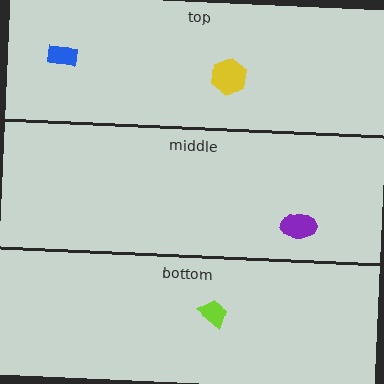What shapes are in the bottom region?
The lime trapezoid.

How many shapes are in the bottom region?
1.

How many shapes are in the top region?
2.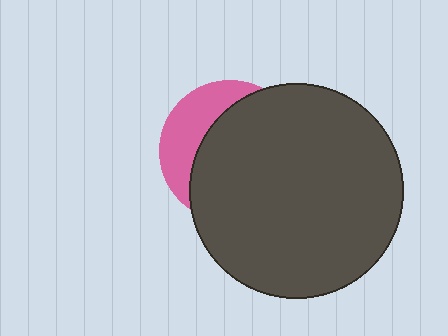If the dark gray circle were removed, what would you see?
You would see the complete pink circle.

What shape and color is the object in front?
The object in front is a dark gray circle.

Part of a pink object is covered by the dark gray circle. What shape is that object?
It is a circle.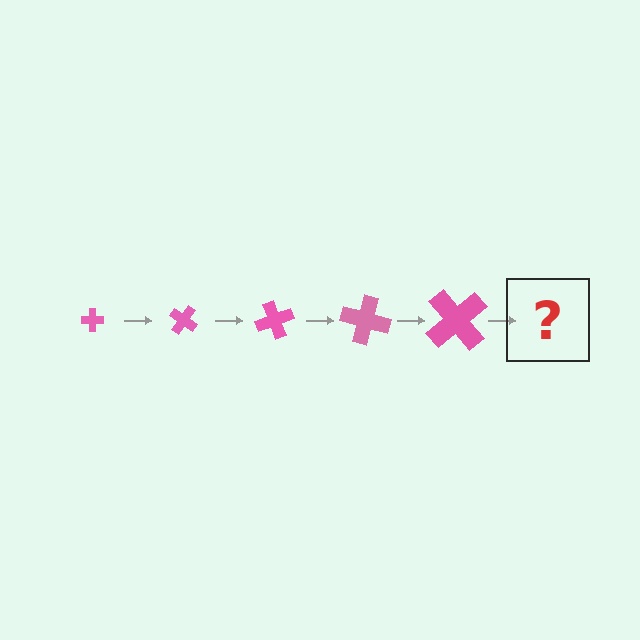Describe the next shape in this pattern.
It should be a cross, larger than the previous one and rotated 175 degrees from the start.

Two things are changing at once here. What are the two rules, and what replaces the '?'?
The two rules are that the cross grows larger each step and it rotates 35 degrees each step. The '?' should be a cross, larger than the previous one and rotated 175 degrees from the start.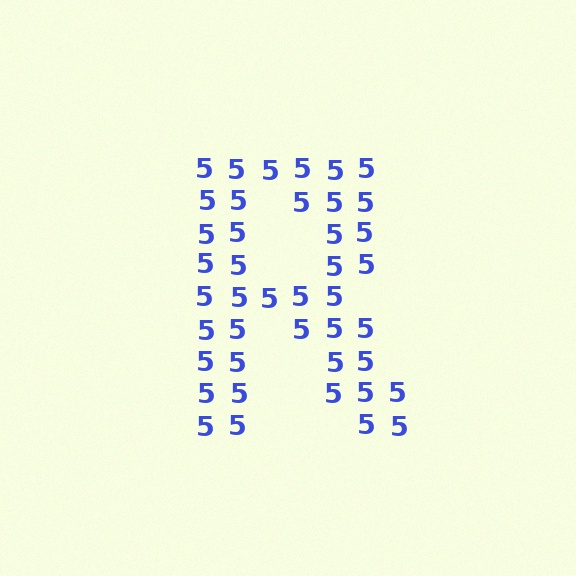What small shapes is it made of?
It is made of small digit 5's.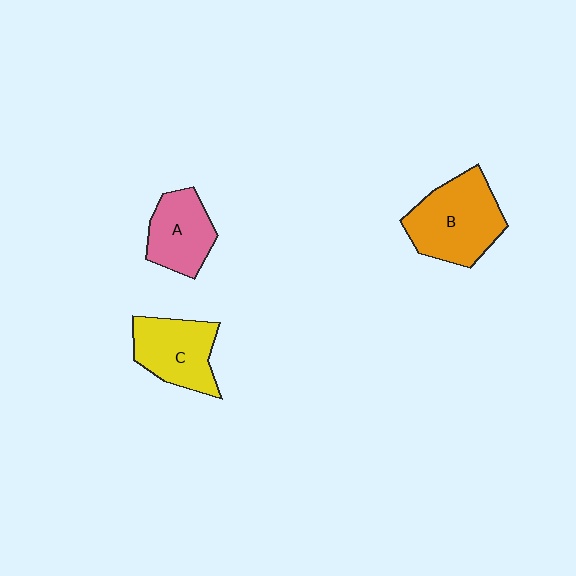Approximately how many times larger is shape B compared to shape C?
Approximately 1.3 times.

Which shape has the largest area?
Shape B (orange).